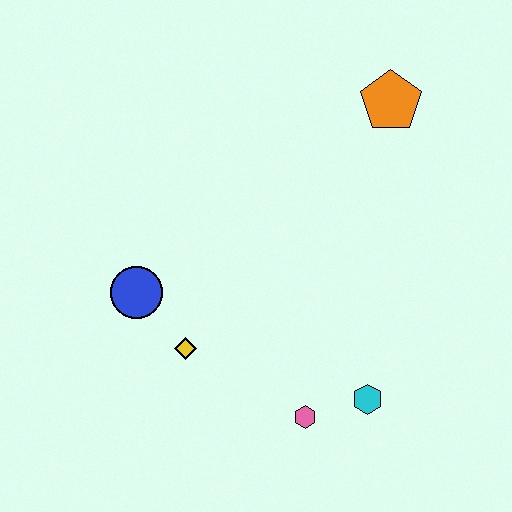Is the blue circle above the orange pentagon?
No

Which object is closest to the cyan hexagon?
The pink hexagon is closest to the cyan hexagon.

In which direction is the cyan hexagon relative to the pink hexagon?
The cyan hexagon is to the right of the pink hexagon.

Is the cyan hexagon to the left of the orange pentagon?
Yes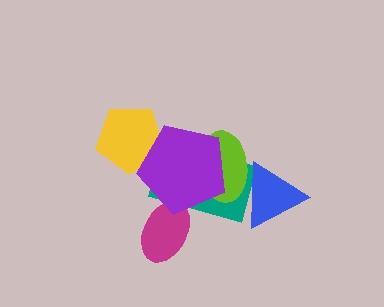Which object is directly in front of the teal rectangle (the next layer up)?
The lime ellipse is directly in front of the teal rectangle.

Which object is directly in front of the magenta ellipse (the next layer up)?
The teal rectangle is directly in front of the magenta ellipse.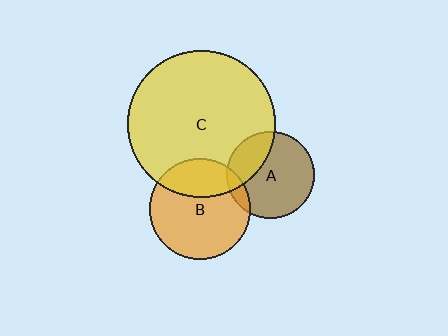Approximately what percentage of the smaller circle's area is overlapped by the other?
Approximately 10%.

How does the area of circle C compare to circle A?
Approximately 2.9 times.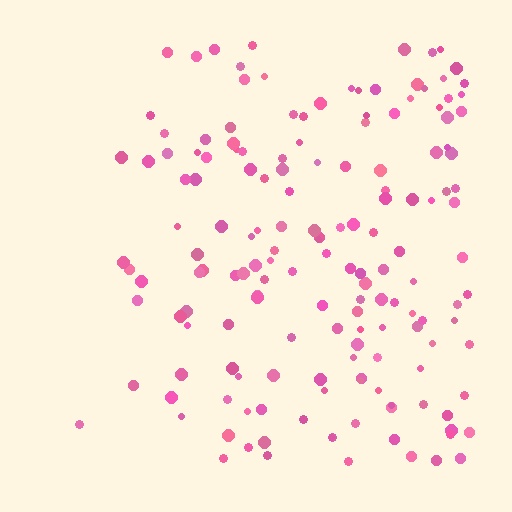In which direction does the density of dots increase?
From left to right, with the right side densest.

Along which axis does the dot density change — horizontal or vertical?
Horizontal.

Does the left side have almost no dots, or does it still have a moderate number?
Still a moderate number, just noticeably fewer than the right.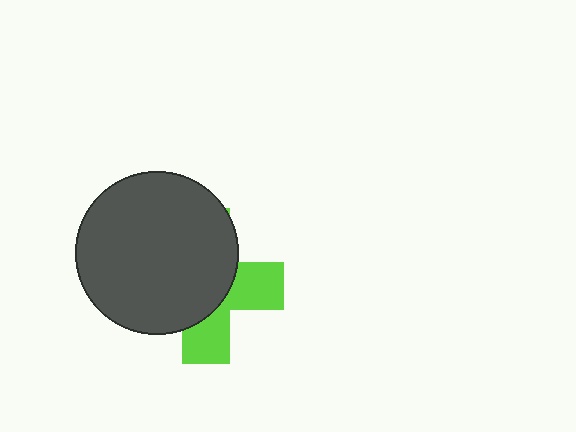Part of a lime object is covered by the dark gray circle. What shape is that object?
It is a cross.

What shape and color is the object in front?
The object in front is a dark gray circle.